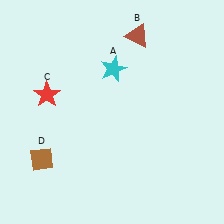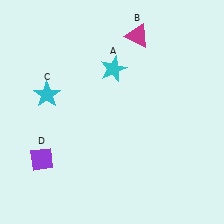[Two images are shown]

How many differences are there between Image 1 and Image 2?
There are 3 differences between the two images.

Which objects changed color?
B changed from brown to magenta. C changed from red to cyan. D changed from brown to purple.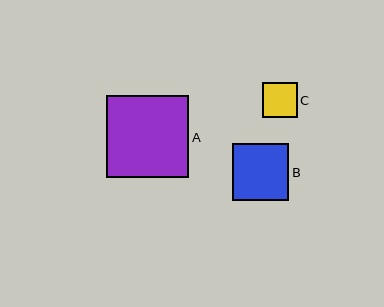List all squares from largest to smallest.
From largest to smallest: A, B, C.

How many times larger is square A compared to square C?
Square A is approximately 2.3 times the size of square C.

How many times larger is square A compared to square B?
Square A is approximately 1.5 times the size of square B.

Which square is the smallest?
Square C is the smallest with a size of approximately 35 pixels.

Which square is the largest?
Square A is the largest with a size of approximately 82 pixels.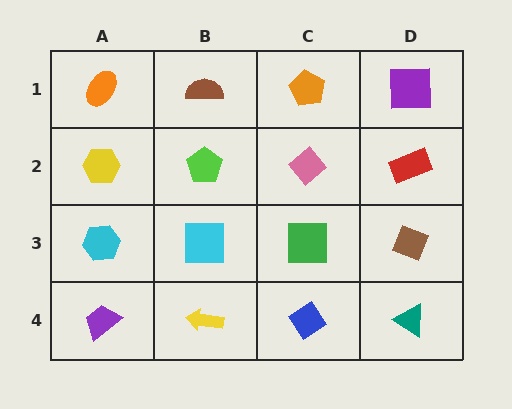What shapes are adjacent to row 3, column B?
A lime pentagon (row 2, column B), a yellow arrow (row 4, column B), a cyan hexagon (row 3, column A), a green square (row 3, column C).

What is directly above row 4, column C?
A green square.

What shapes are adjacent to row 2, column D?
A purple square (row 1, column D), a brown diamond (row 3, column D), a pink diamond (row 2, column C).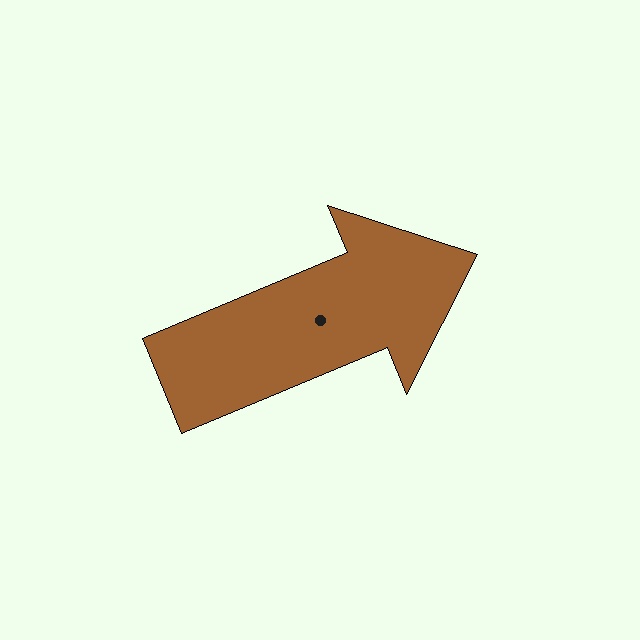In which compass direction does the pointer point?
Northeast.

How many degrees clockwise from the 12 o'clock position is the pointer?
Approximately 67 degrees.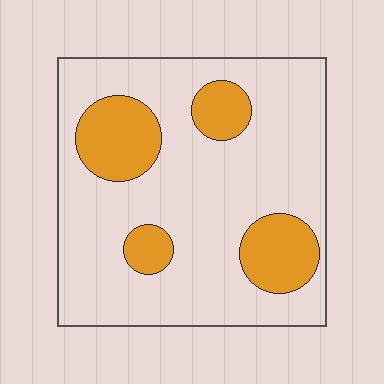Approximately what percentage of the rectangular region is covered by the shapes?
Approximately 20%.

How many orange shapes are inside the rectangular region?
4.